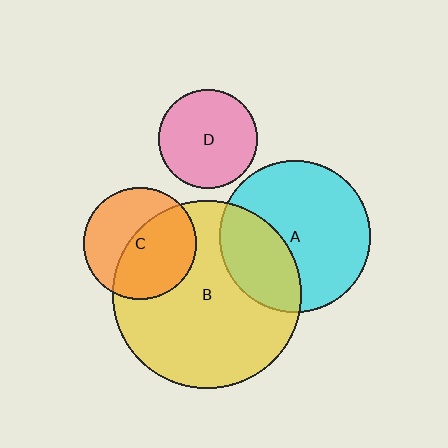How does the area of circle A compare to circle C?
Approximately 1.8 times.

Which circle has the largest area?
Circle B (yellow).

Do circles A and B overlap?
Yes.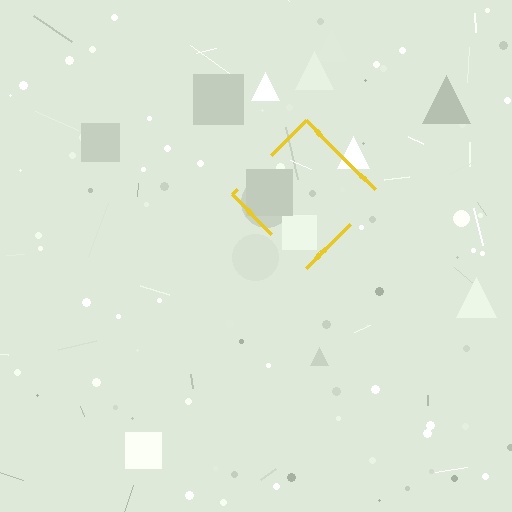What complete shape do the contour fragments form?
The contour fragments form a diamond.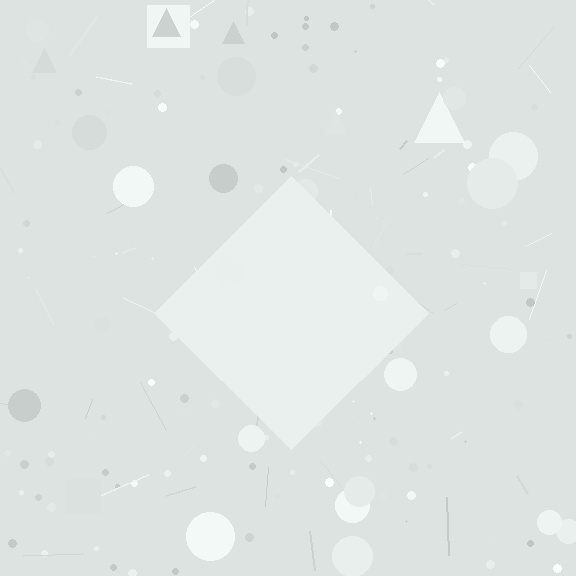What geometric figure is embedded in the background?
A diamond is embedded in the background.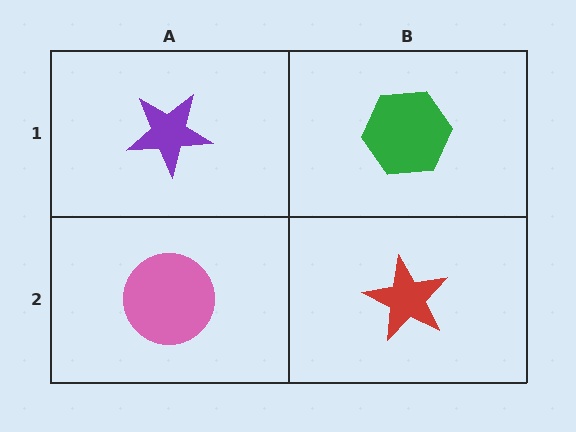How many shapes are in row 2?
2 shapes.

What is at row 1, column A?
A purple star.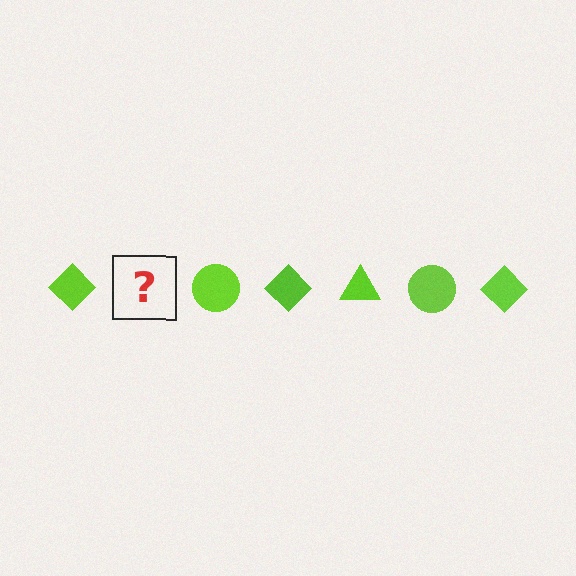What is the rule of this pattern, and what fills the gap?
The rule is that the pattern cycles through diamond, triangle, circle shapes in lime. The gap should be filled with a lime triangle.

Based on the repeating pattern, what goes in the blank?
The blank should be a lime triangle.